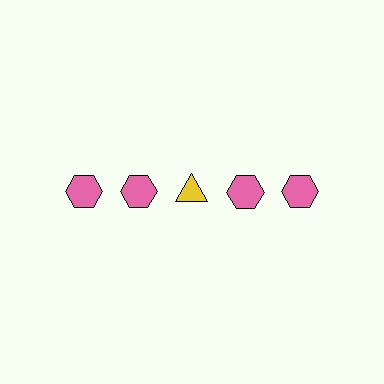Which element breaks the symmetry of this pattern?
The yellow triangle in the top row, center column breaks the symmetry. All other shapes are pink hexagons.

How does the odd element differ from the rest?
It differs in both color (yellow instead of pink) and shape (triangle instead of hexagon).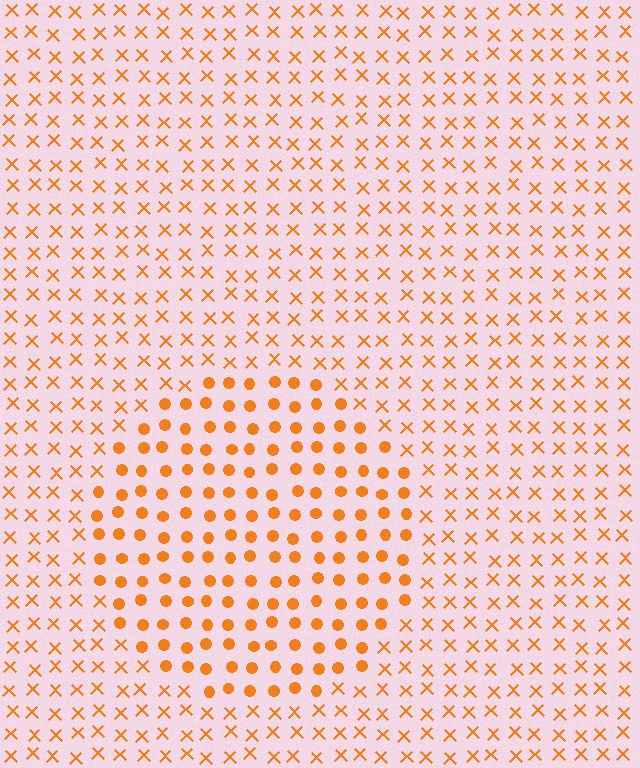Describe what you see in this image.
The image is filled with small orange elements arranged in a uniform grid. A circle-shaped region contains circles, while the surrounding area contains X marks. The boundary is defined purely by the change in element shape.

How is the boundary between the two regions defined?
The boundary is defined by a change in element shape: circles inside vs. X marks outside. All elements share the same color and spacing.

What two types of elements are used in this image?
The image uses circles inside the circle region and X marks outside it.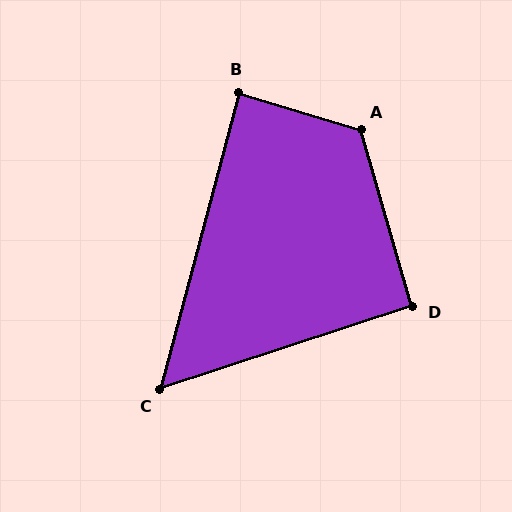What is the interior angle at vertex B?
Approximately 88 degrees (approximately right).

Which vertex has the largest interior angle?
A, at approximately 123 degrees.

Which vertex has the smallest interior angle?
C, at approximately 57 degrees.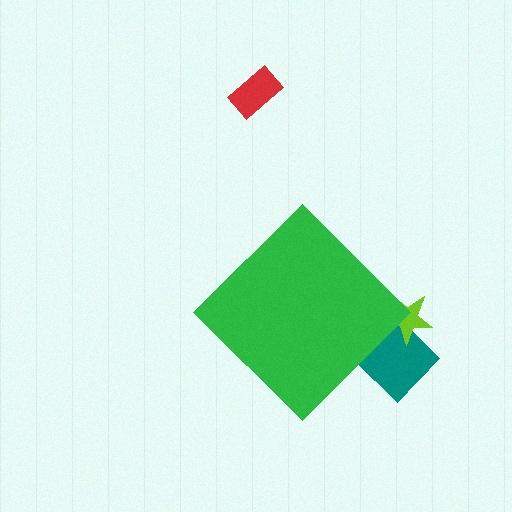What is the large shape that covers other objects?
A green diamond.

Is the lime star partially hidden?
Yes, the lime star is partially hidden behind the green diamond.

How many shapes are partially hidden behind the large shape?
2 shapes are partially hidden.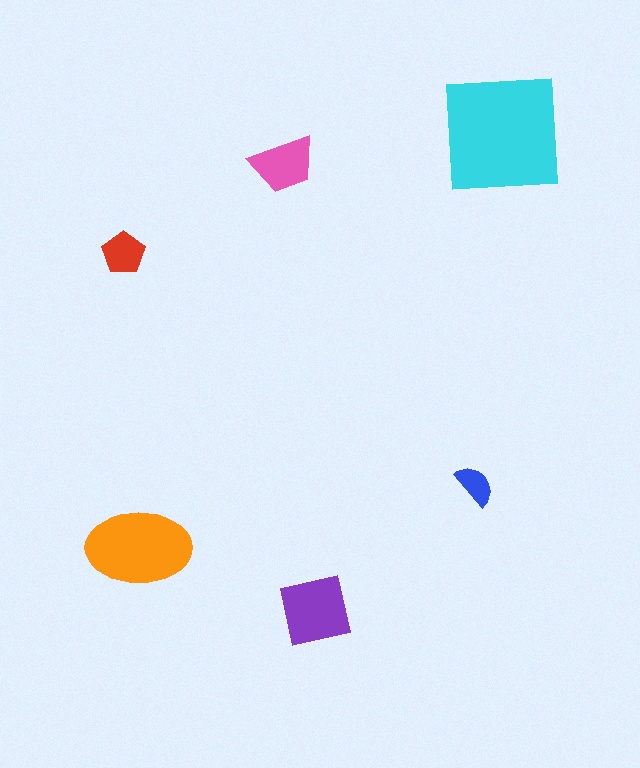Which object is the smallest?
The blue semicircle.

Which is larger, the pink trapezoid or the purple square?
The purple square.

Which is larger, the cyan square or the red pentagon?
The cyan square.